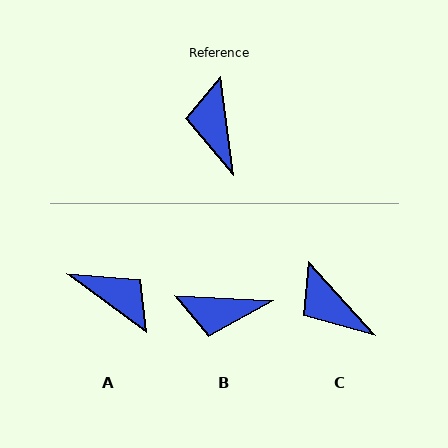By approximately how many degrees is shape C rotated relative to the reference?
Approximately 35 degrees counter-clockwise.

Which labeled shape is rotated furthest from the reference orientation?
A, about 134 degrees away.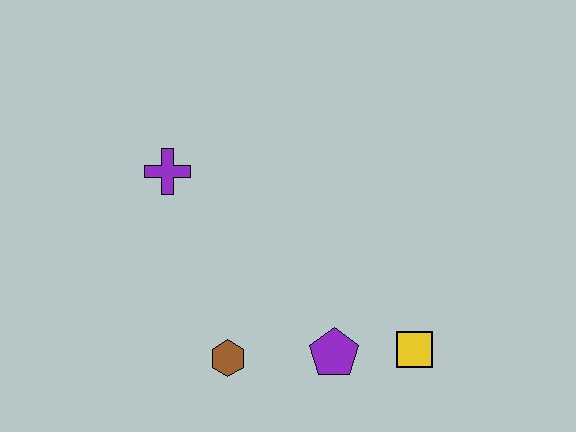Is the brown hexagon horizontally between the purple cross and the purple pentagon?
Yes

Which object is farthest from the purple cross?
The yellow square is farthest from the purple cross.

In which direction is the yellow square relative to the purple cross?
The yellow square is to the right of the purple cross.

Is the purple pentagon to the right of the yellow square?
No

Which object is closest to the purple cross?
The brown hexagon is closest to the purple cross.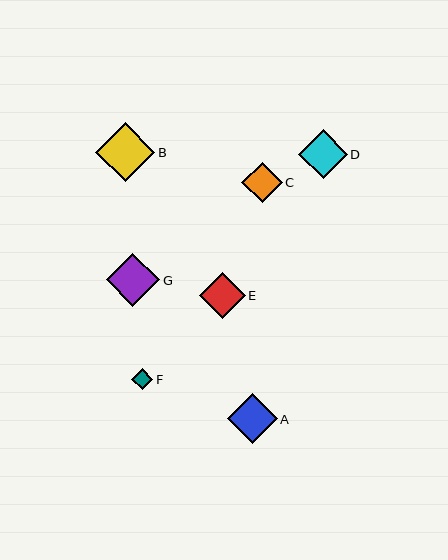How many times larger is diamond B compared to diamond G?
Diamond B is approximately 1.1 times the size of diamond G.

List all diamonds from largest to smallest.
From largest to smallest: B, G, A, D, E, C, F.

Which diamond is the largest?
Diamond B is the largest with a size of approximately 59 pixels.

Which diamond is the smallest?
Diamond F is the smallest with a size of approximately 21 pixels.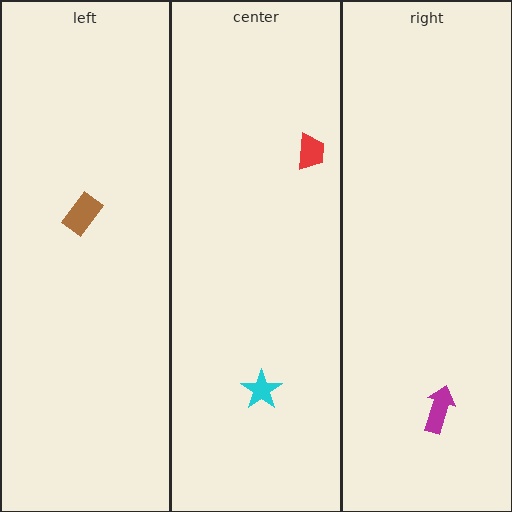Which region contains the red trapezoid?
The center region.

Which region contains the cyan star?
The center region.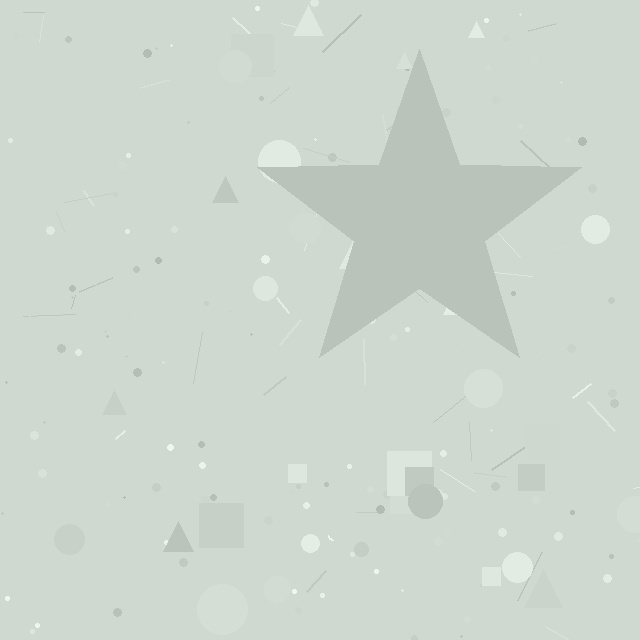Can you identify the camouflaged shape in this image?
The camouflaged shape is a star.